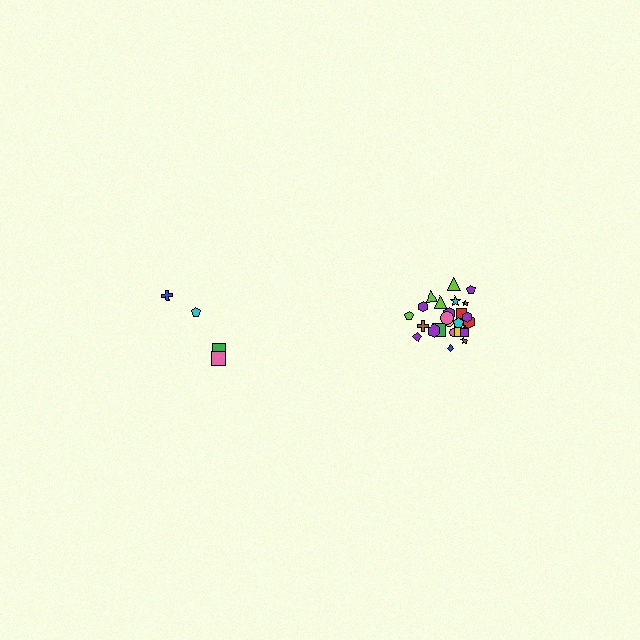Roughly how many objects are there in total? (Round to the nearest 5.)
Roughly 30 objects in total.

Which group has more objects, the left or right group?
The right group.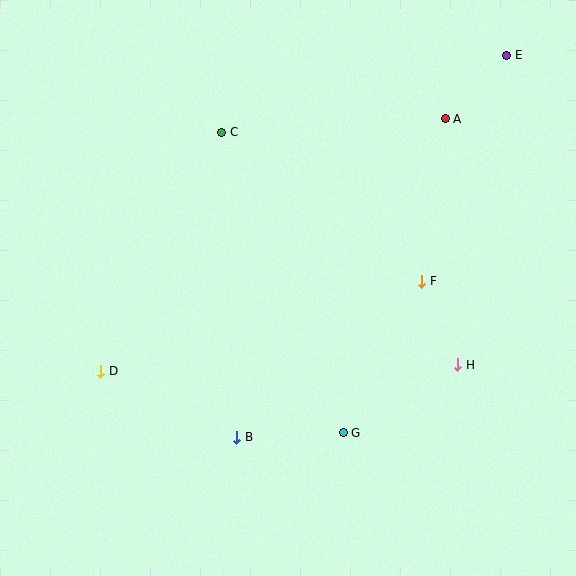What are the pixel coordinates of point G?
Point G is at (343, 433).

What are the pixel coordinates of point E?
Point E is at (507, 55).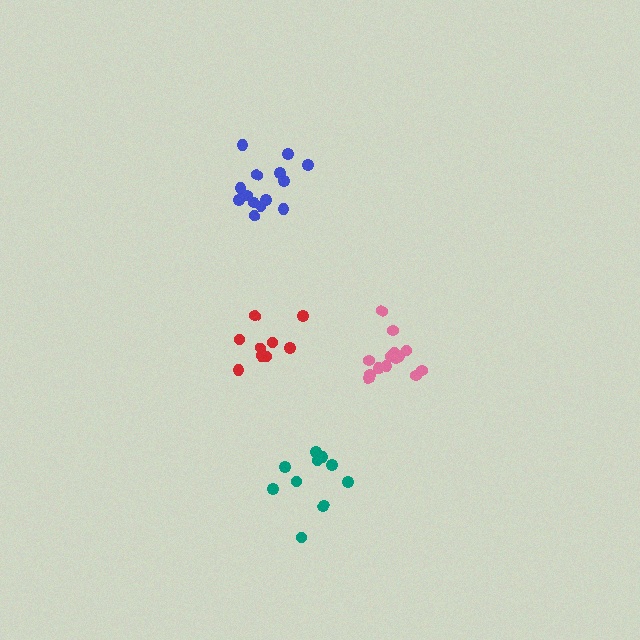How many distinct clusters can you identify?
There are 4 distinct clusters.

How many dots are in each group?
Group 1: 14 dots, Group 2: 14 dots, Group 3: 10 dots, Group 4: 9 dots (47 total).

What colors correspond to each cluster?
The clusters are colored: pink, blue, teal, red.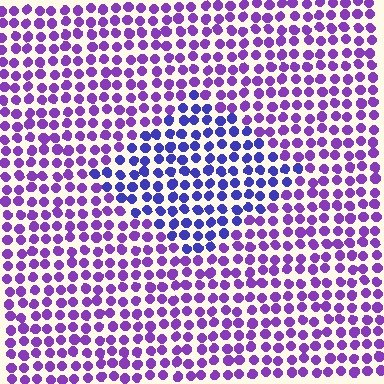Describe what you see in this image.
The image is filled with small purple elements in a uniform arrangement. A diamond-shaped region is visible where the elements are tinted to a slightly different hue, forming a subtle color boundary.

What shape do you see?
I see a diamond.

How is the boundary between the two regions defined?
The boundary is defined purely by a slight shift in hue (about 35 degrees). Spacing, size, and orientation are identical on both sides.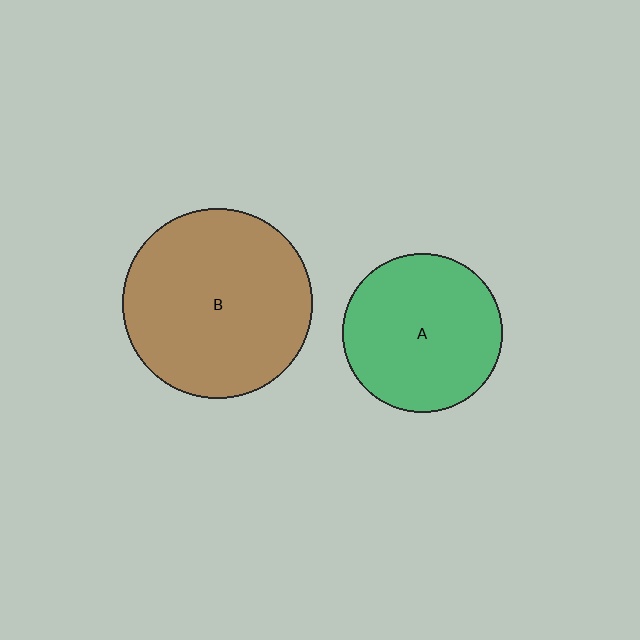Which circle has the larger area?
Circle B (brown).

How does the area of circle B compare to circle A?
Approximately 1.4 times.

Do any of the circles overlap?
No, none of the circles overlap.